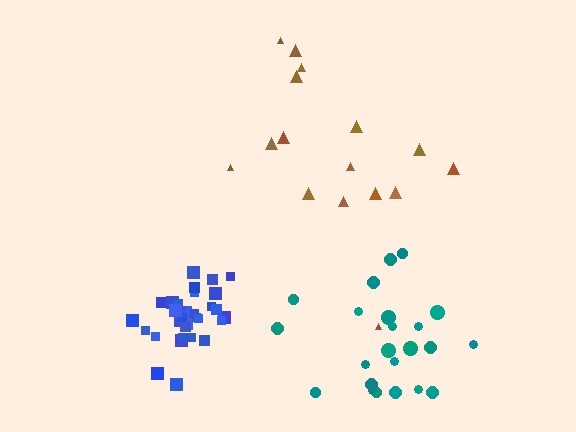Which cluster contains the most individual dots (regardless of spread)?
Blue (32).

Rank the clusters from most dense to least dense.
blue, teal, brown.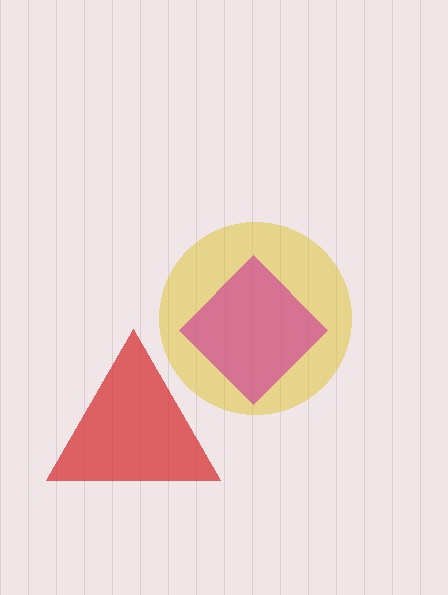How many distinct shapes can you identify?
There are 3 distinct shapes: a yellow circle, a red triangle, a magenta diamond.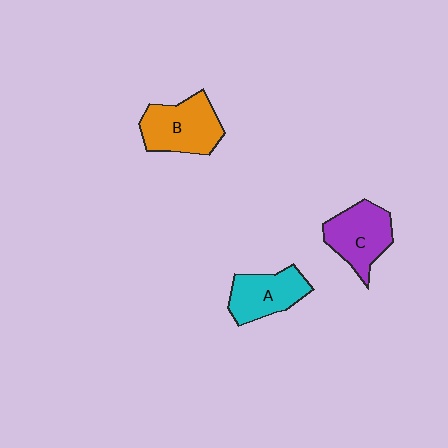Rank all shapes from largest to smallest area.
From largest to smallest: B (orange), C (purple), A (cyan).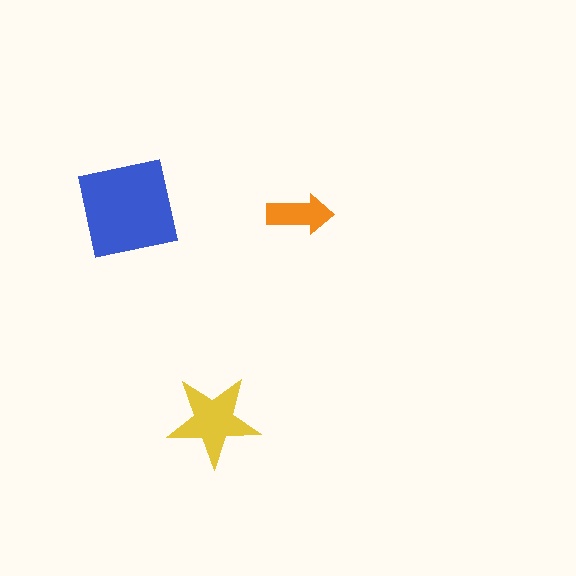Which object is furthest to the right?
The orange arrow is rightmost.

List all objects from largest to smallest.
The blue square, the yellow star, the orange arrow.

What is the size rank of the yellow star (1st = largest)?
2nd.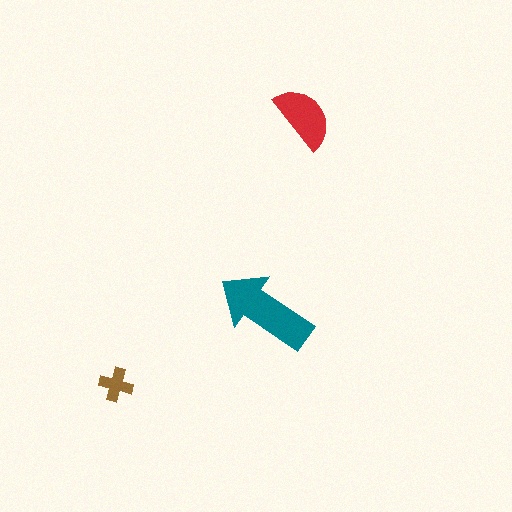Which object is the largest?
The teal arrow.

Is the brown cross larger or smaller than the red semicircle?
Smaller.